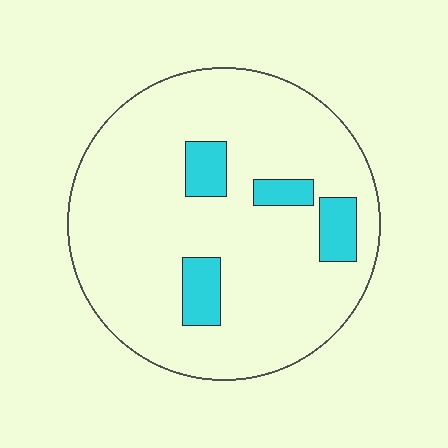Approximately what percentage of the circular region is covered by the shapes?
Approximately 10%.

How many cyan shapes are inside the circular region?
4.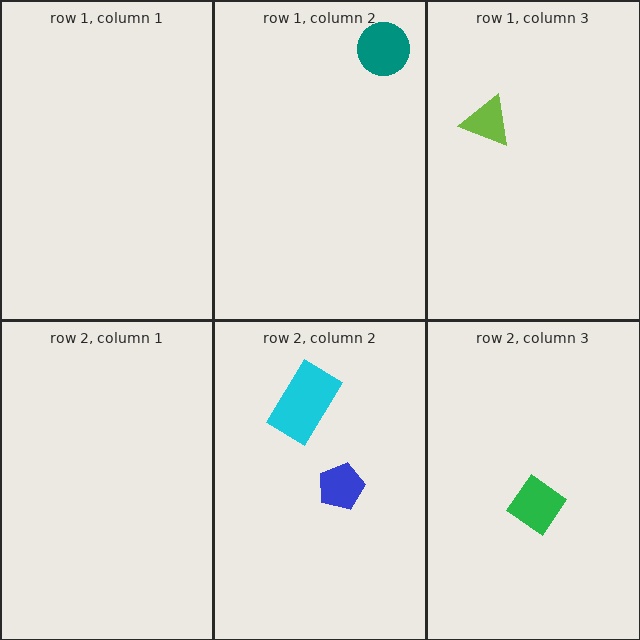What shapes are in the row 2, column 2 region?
The cyan rectangle, the blue pentagon.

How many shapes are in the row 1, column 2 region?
1.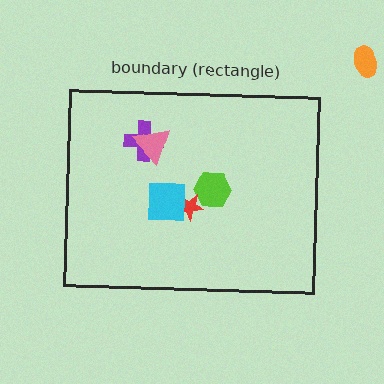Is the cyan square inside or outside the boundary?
Inside.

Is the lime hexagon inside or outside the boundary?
Inside.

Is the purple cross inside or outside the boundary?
Inside.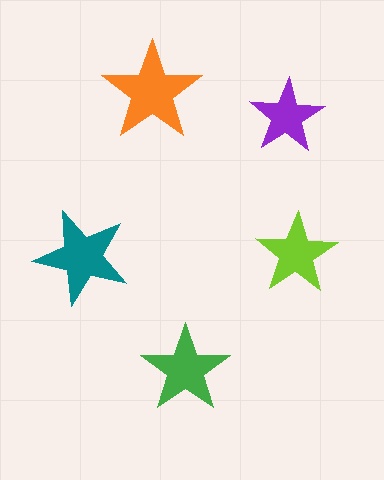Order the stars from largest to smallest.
the orange one, the teal one, the green one, the lime one, the purple one.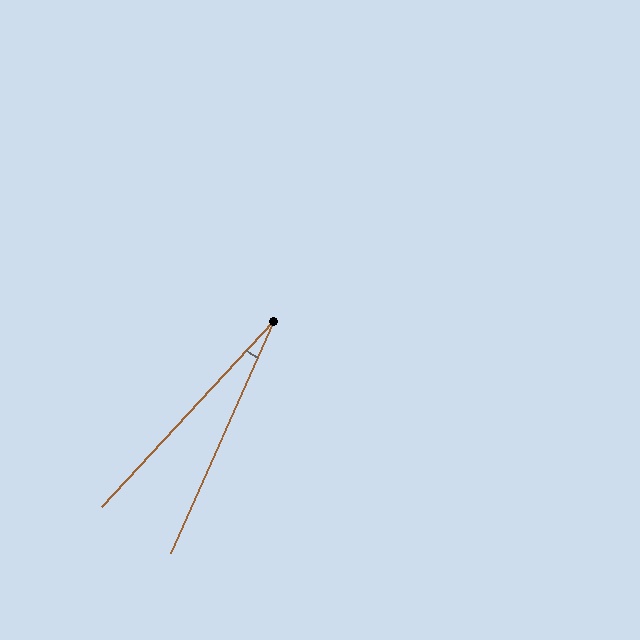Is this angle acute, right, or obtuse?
It is acute.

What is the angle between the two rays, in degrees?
Approximately 19 degrees.